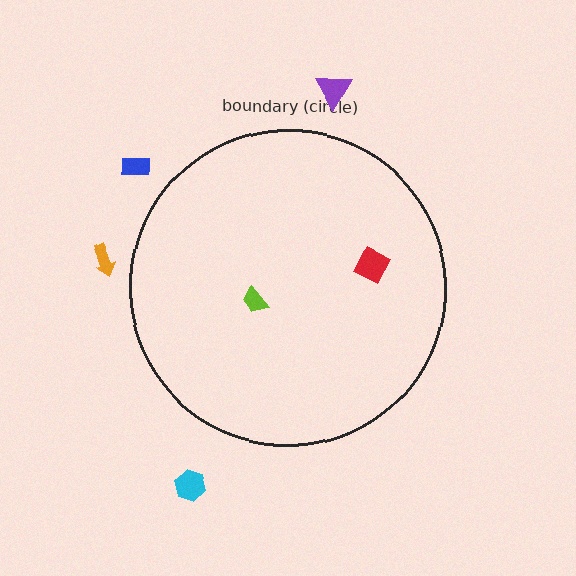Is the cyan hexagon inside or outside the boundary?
Outside.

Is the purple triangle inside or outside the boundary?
Outside.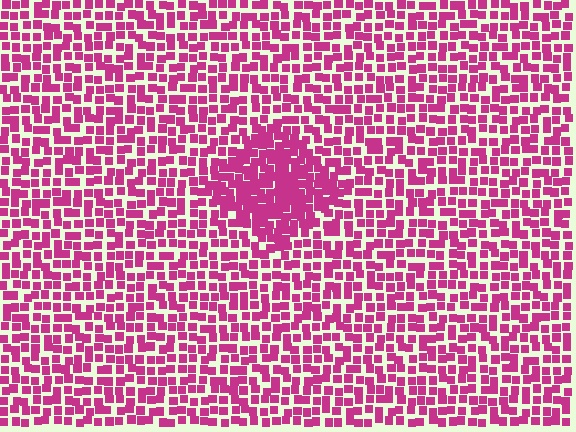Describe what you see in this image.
The image contains small magenta elements arranged at two different densities. A diamond-shaped region is visible where the elements are more densely packed than the surrounding area.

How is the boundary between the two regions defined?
The boundary is defined by a change in element density (approximately 1.8x ratio). All elements are the same color, size, and shape.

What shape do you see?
I see a diamond.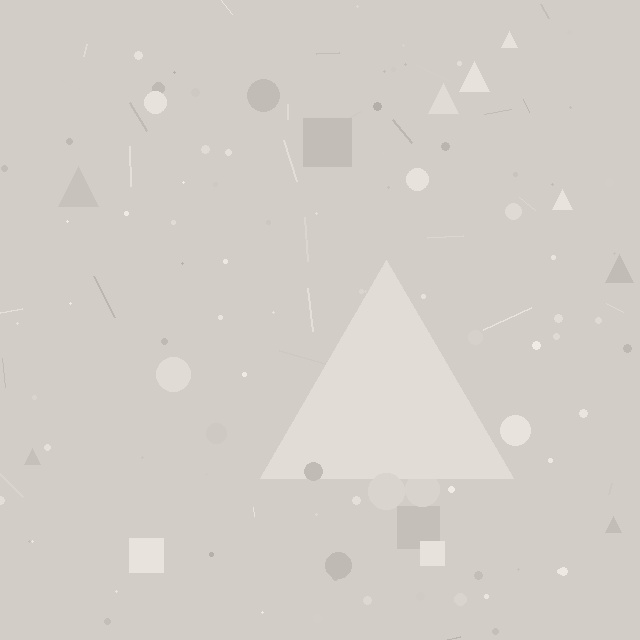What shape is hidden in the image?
A triangle is hidden in the image.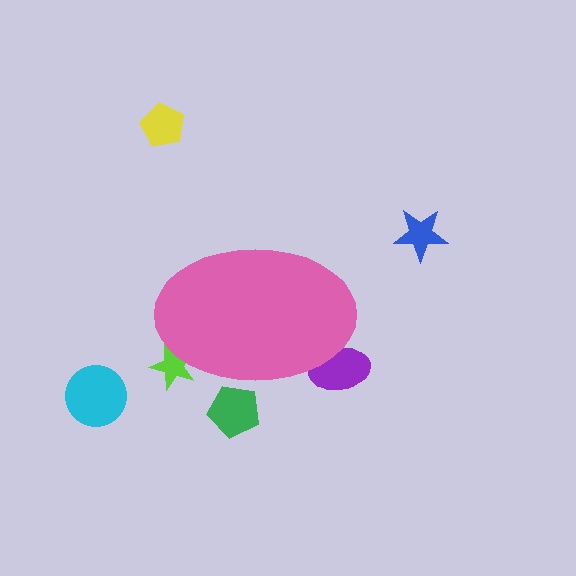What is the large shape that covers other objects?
A pink ellipse.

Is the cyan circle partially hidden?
No, the cyan circle is fully visible.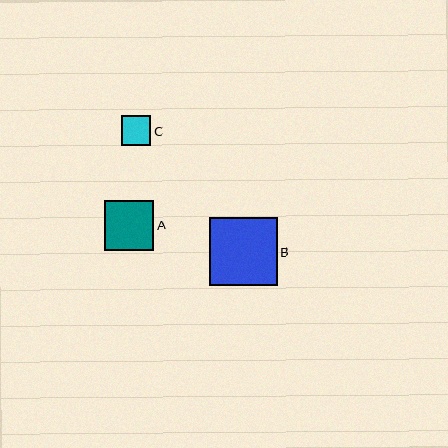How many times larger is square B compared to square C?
Square B is approximately 2.3 times the size of square C.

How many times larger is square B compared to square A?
Square B is approximately 1.3 times the size of square A.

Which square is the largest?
Square B is the largest with a size of approximately 67 pixels.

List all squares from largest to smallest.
From largest to smallest: B, A, C.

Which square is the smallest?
Square C is the smallest with a size of approximately 30 pixels.